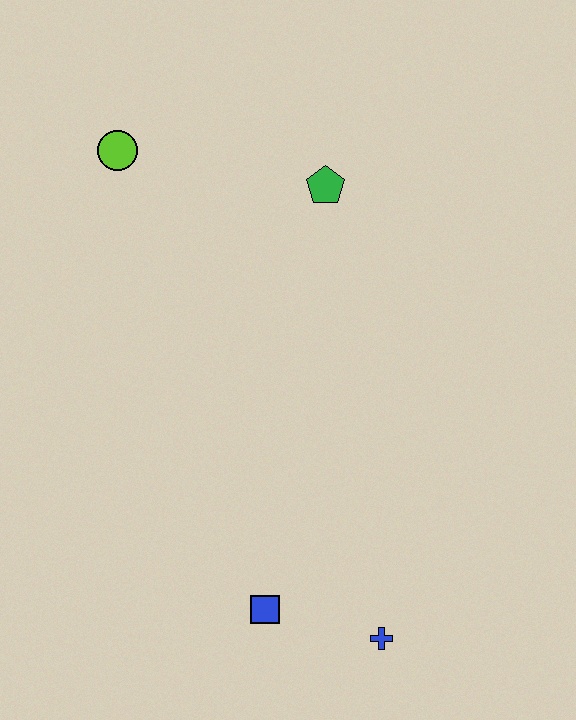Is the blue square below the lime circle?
Yes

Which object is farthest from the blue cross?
The lime circle is farthest from the blue cross.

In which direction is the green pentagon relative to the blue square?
The green pentagon is above the blue square.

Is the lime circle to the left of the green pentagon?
Yes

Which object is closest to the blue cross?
The blue square is closest to the blue cross.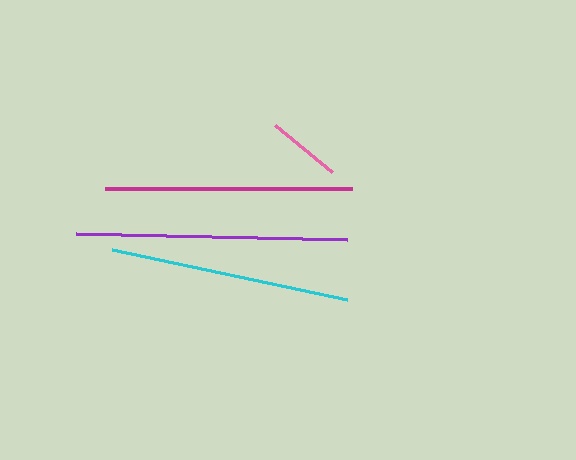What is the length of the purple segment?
The purple segment is approximately 271 pixels long.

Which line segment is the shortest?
The pink line is the shortest at approximately 75 pixels.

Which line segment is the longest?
The purple line is the longest at approximately 271 pixels.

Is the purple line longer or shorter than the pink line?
The purple line is longer than the pink line.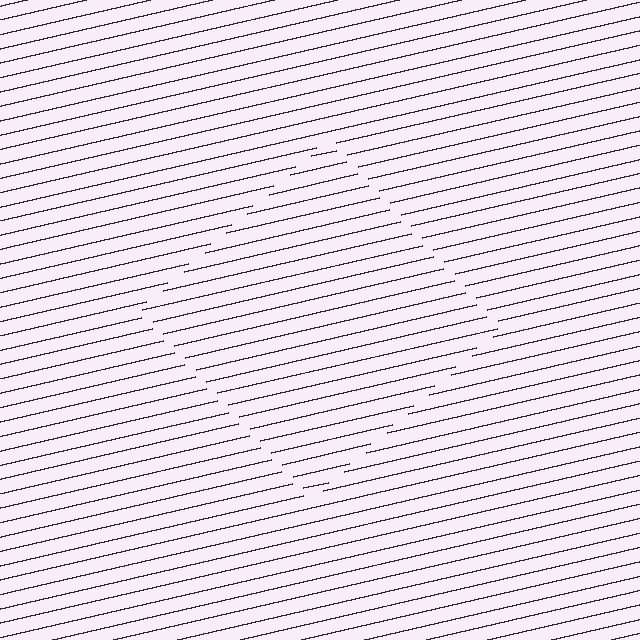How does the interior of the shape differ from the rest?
The interior of the shape contains the same grating, shifted by half a period — the contour is defined by the phase discontinuity where line-ends from the inner and outer gratings abut.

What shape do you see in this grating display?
An illusory square. The interior of the shape contains the same grating, shifted by half a period — the contour is defined by the phase discontinuity where line-ends from the inner and outer gratings abut.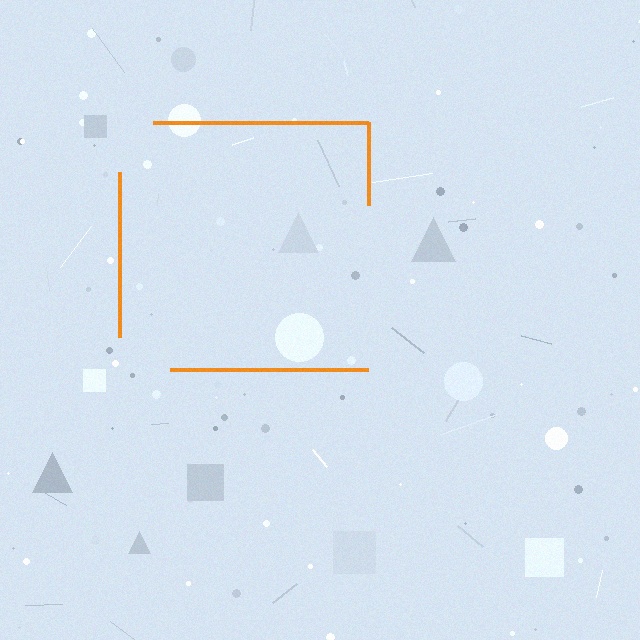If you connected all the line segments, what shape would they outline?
They would outline a square.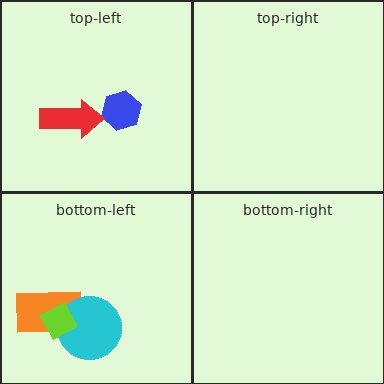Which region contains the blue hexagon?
The top-left region.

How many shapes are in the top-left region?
2.